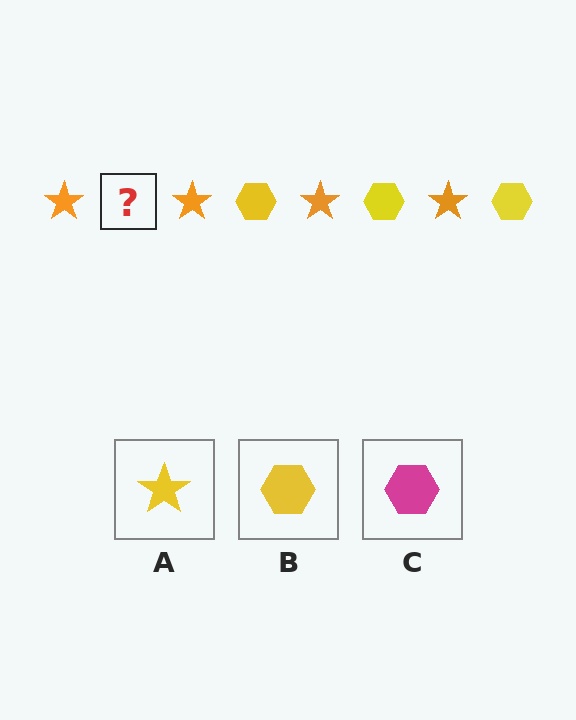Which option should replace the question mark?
Option B.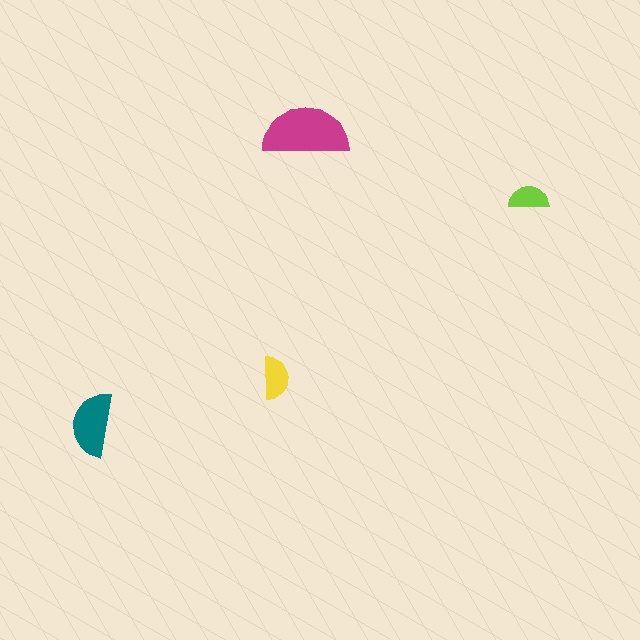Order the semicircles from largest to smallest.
the magenta one, the teal one, the yellow one, the lime one.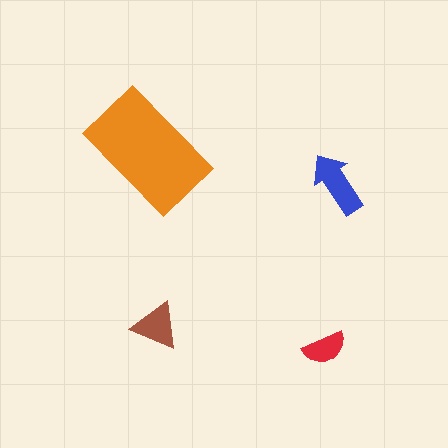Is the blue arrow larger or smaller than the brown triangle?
Larger.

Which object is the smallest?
The red semicircle.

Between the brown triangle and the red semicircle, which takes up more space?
The brown triangle.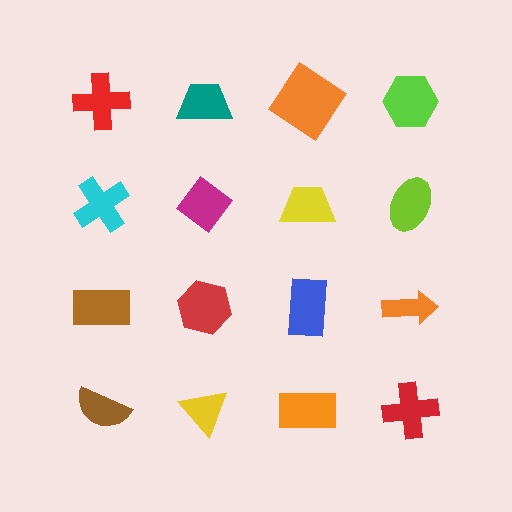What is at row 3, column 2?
A red hexagon.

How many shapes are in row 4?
4 shapes.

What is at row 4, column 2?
A yellow triangle.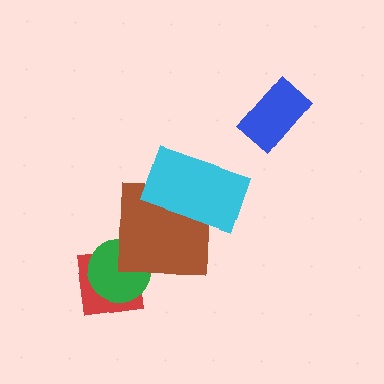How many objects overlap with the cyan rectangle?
1 object overlaps with the cyan rectangle.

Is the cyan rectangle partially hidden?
No, no other shape covers it.